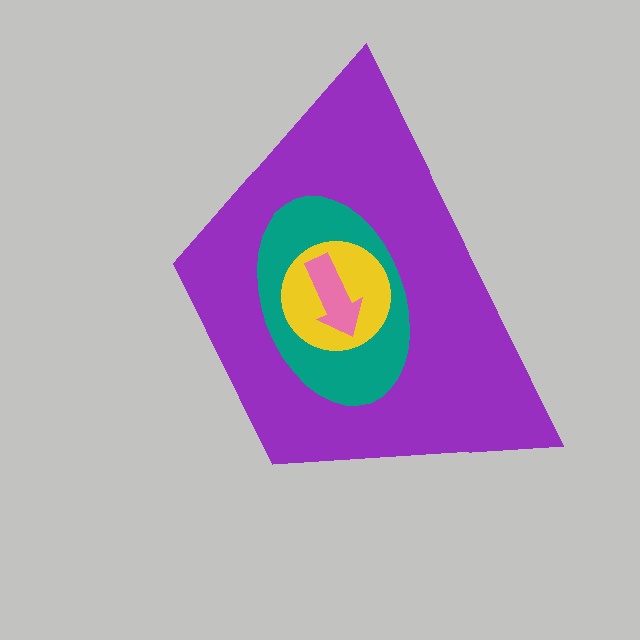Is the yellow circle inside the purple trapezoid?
Yes.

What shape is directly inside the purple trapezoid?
The teal ellipse.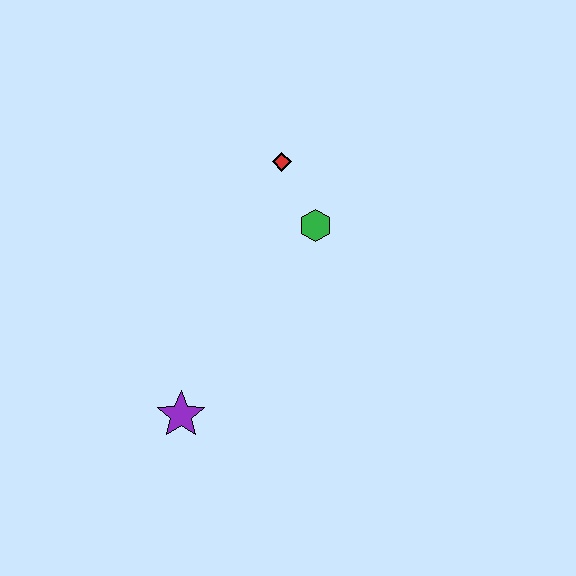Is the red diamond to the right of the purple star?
Yes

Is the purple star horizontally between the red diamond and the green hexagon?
No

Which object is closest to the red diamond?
The green hexagon is closest to the red diamond.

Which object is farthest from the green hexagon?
The purple star is farthest from the green hexagon.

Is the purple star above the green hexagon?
No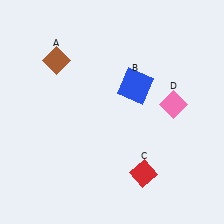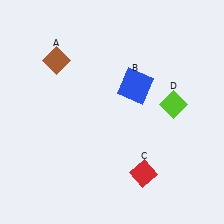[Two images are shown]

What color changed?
The diamond (D) changed from pink in Image 1 to lime in Image 2.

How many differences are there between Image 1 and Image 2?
There is 1 difference between the two images.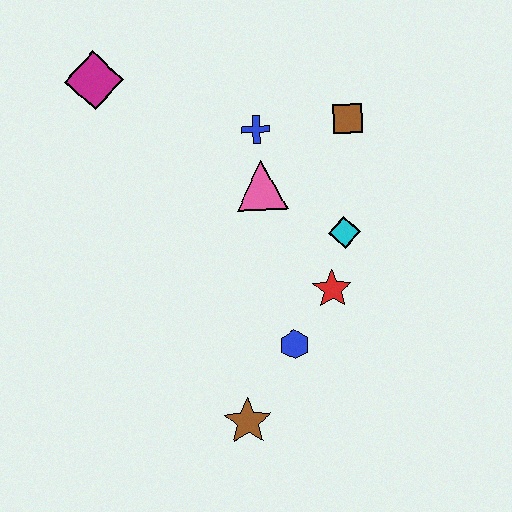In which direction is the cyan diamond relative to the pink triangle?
The cyan diamond is to the right of the pink triangle.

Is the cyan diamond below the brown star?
No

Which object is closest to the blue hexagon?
The red star is closest to the blue hexagon.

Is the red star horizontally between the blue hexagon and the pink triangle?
No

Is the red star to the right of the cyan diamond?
No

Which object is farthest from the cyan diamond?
The magenta diamond is farthest from the cyan diamond.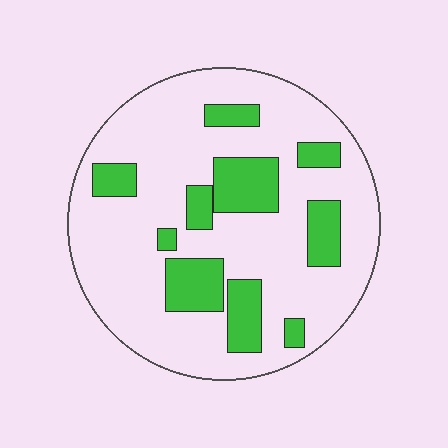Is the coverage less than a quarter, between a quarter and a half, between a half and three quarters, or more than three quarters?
Less than a quarter.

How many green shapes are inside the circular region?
10.